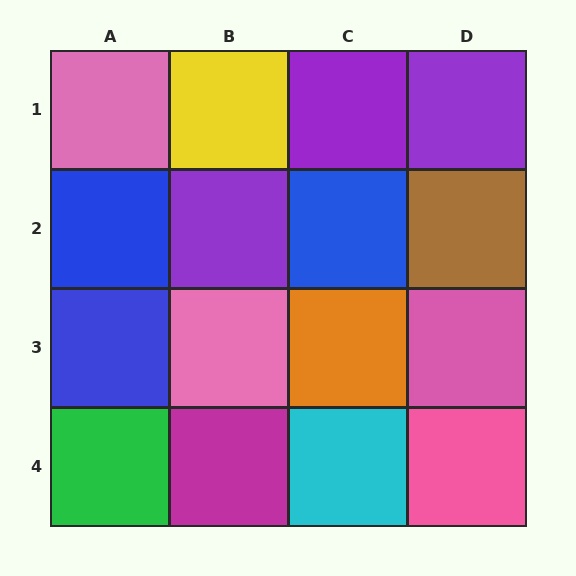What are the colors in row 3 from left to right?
Blue, pink, orange, pink.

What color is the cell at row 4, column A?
Green.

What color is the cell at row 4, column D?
Pink.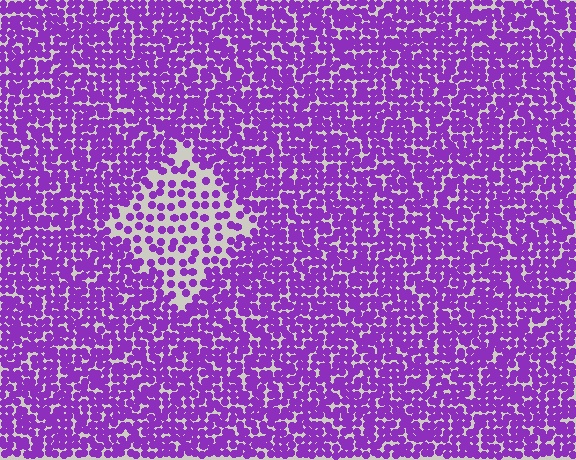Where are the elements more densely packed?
The elements are more densely packed outside the diamond boundary.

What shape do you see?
I see a diamond.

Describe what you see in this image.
The image contains small purple elements arranged at two different densities. A diamond-shaped region is visible where the elements are less densely packed than the surrounding area.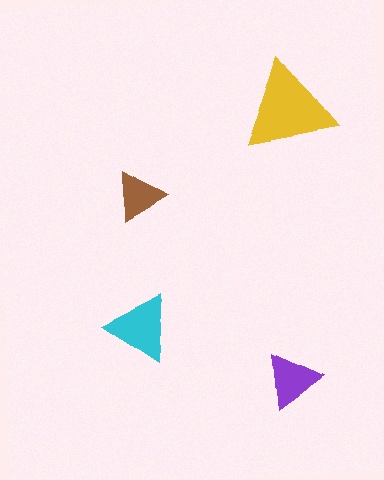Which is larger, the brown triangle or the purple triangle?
The purple one.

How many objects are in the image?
There are 4 objects in the image.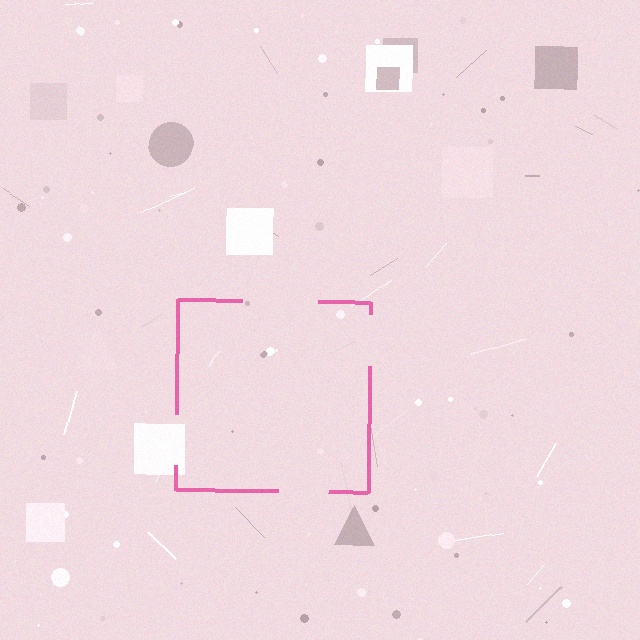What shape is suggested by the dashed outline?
The dashed outline suggests a square.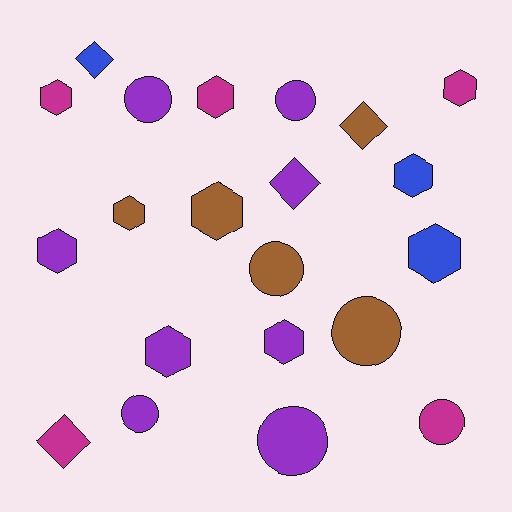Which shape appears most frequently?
Hexagon, with 10 objects.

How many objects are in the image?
There are 21 objects.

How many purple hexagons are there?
There are 3 purple hexagons.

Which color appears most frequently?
Purple, with 8 objects.